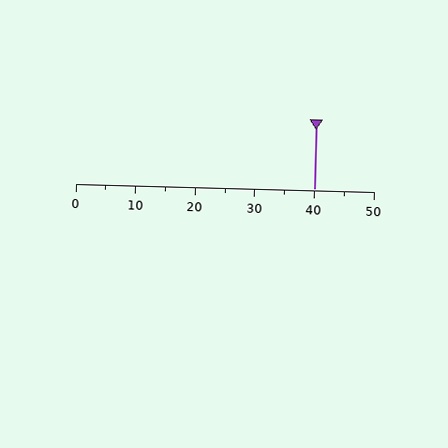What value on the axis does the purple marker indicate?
The marker indicates approximately 40.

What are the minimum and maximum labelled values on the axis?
The axis runs from 0 to 50.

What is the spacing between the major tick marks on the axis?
The major ticks are spaced 10 apart.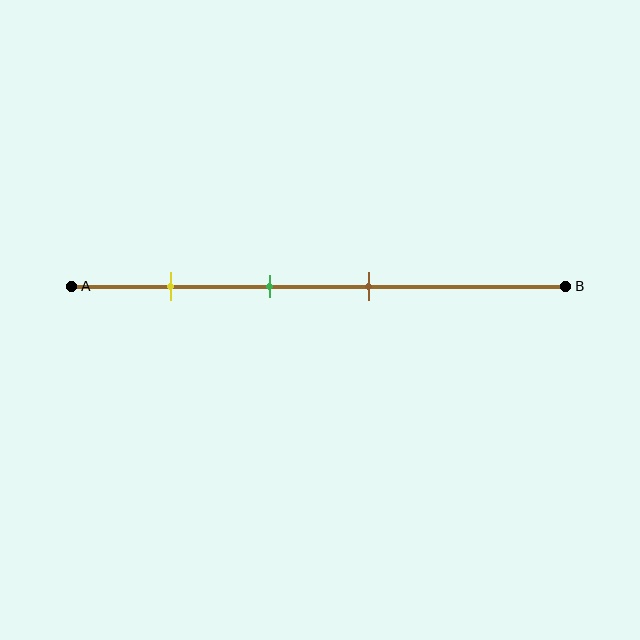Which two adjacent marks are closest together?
The green and brown marks are the closest adjacent pair.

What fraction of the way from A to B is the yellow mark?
The yellow mark is approximately 20% (0.2) of the way from A to B.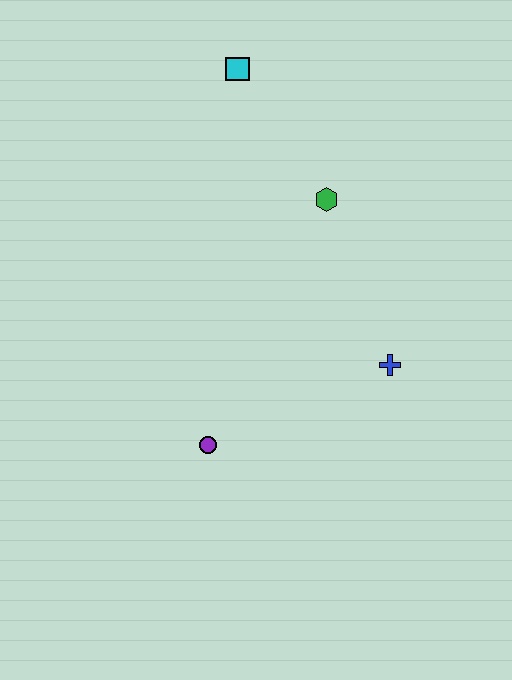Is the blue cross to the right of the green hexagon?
Yes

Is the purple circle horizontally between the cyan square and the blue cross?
No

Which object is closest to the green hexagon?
The cyan square is closest to the green hexagon.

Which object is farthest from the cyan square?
The purple circle is farthest from the cyan square.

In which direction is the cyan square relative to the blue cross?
The cyan square is above the blue cross.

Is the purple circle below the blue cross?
Yes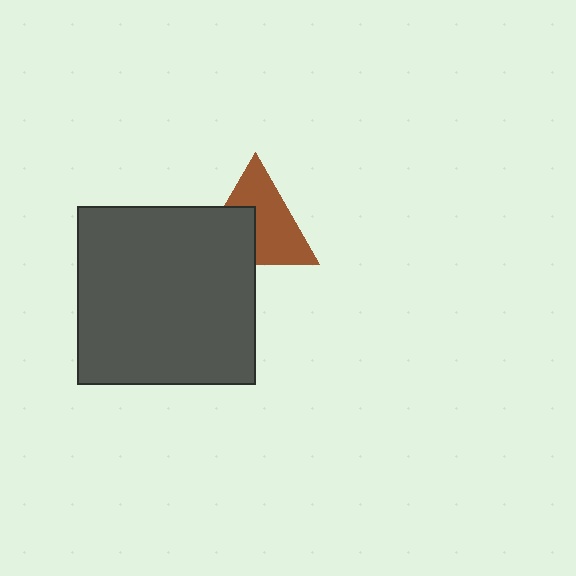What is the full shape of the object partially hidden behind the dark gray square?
The partially hidden object is a brown triangle.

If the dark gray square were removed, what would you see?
You would see the complete brown triangle.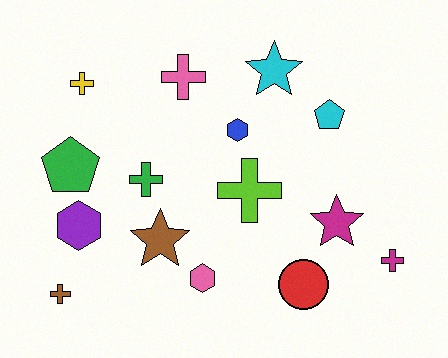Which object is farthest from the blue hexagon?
The brown cross is farthest from the blue hexagon.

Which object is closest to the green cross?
The brown star is closest to the green cross.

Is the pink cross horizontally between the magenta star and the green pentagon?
Yes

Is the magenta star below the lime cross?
Yes